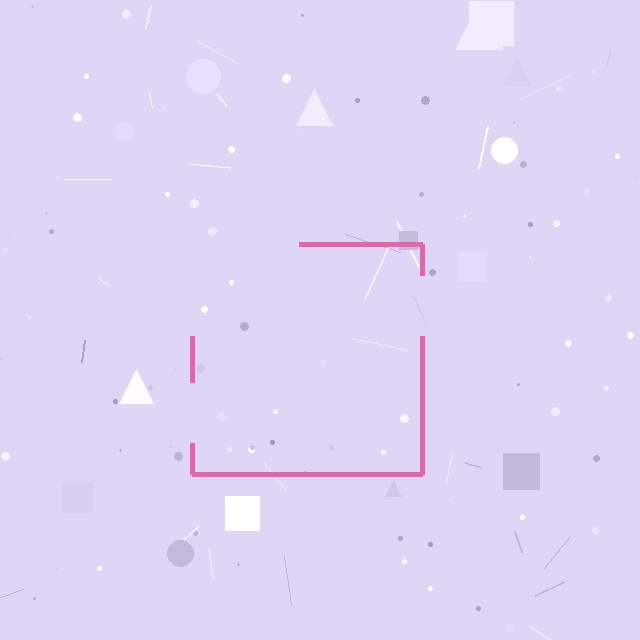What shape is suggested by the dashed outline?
The dashed outline suggests a square.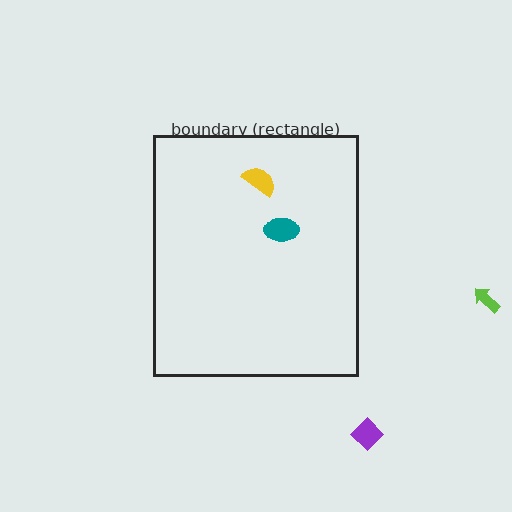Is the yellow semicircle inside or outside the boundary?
Inside.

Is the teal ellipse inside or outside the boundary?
Inside.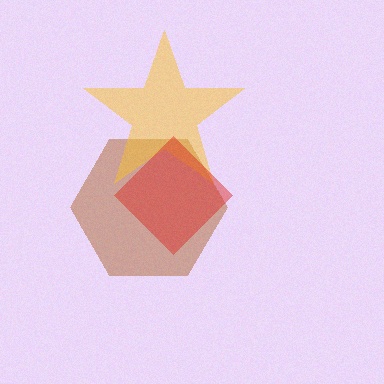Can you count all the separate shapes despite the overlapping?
Yes, there are 3 separate shapes.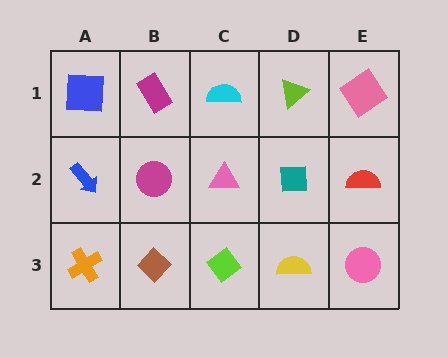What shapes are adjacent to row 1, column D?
A teal square (row 2, column D), a cyan semicircle (row 1, column C), a pink diamond (row 1, column E).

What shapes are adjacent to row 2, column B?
A magenta rectangle (row 1, column B), a brown diamond (row 3, column B), a blue arrow (row 2, column A), a pink triangle (row 2, column C).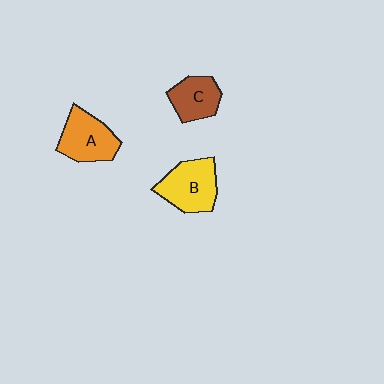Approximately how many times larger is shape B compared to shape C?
Approximately 1.4 times.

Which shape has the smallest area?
Shape C (brown).